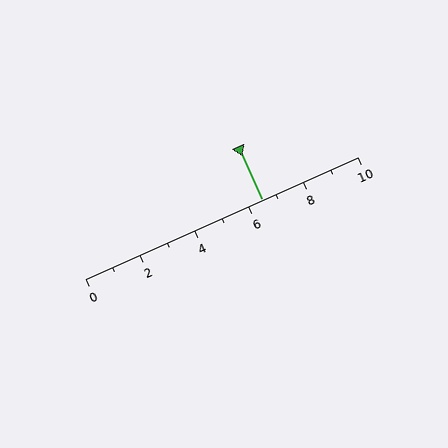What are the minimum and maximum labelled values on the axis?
The axis runs from 0 to 10.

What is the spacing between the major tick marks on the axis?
The major ticks are spaced 2 apart.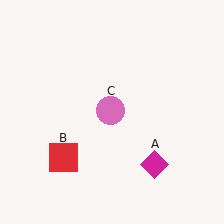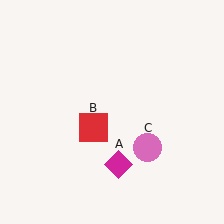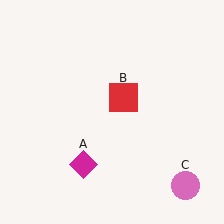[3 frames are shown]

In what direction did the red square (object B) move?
The red square (object B) moved up and to the right.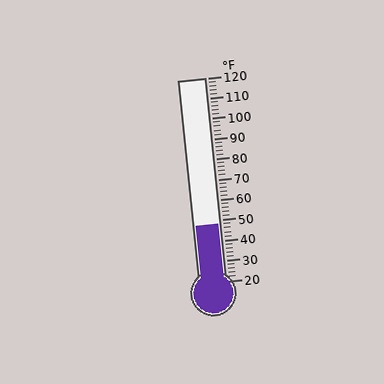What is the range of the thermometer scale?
The thermometer scale ranges from 20°F to 120°F.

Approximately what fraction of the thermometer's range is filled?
The thermometer is filled to approximately 30% of its range.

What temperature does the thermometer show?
The thermometer shows approximately 48°F.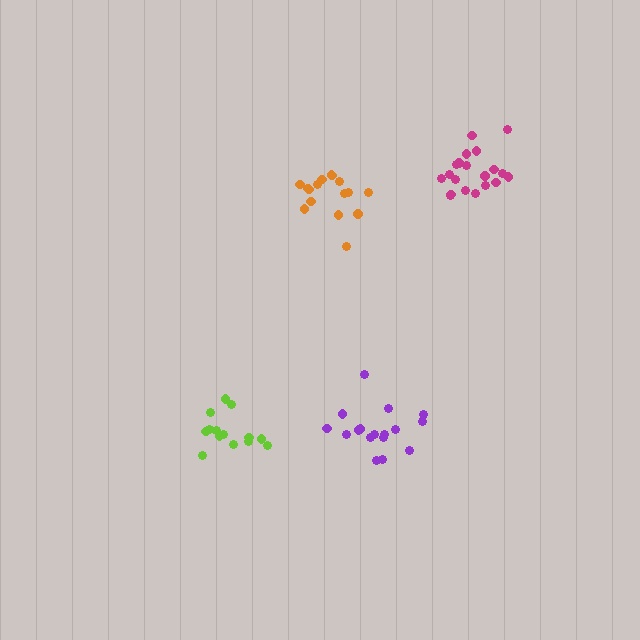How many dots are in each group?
Group 1: 14 dots, Group 2: 17 dots, Group 3: 16 dots, Group 4: 20 dots (67 total).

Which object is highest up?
The magenta cluster is topmost.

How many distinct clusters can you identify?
There are 4 distinct clusters.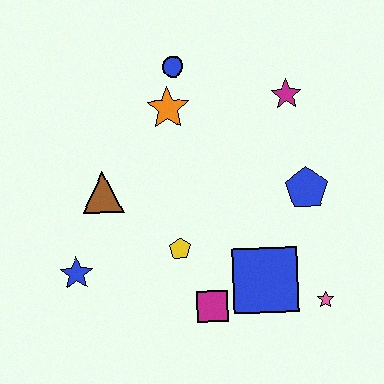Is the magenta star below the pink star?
No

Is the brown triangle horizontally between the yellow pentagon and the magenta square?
No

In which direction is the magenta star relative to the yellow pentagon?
The magenta star is above the yellow pentagon.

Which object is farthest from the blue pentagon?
The blue star is farthest from the blue pentagon.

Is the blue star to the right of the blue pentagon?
No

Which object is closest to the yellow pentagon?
The magenta square is closest to the yellow pentagon.